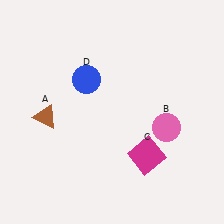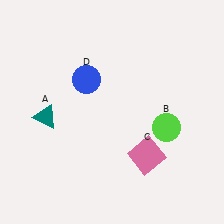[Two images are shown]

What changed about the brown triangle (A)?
In Image 1, A is brown. In Image 2, it changed to teal.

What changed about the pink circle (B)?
In Image 1, B is pink. In Image 2, it changed to lime.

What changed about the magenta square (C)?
In Image 1, C is magenta. In Image 2, it changed to pink.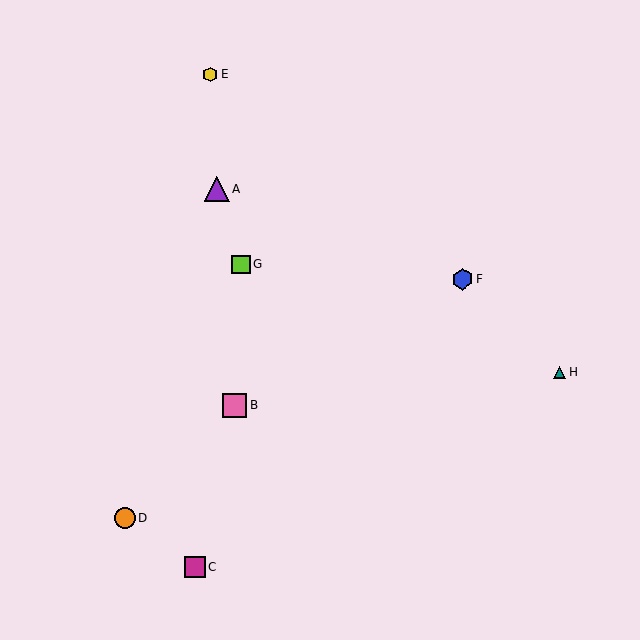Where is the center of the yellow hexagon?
The center of the yellow hexagon is at (210, 75).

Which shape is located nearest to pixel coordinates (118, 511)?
The orange circle (labeled D) at (125, 518) is nearest to that location.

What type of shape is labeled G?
Shape G is a lime square.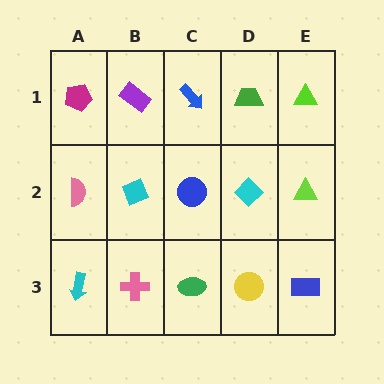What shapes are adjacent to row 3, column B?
A cyan diamond (row 2, column B), a cyan arrow (row 3, column A), a green ellipse (row 3, column C).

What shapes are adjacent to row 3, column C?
A blue circle (row 2, column C), a pink cross (row 3, column B), a yellow circle (row 3, column D).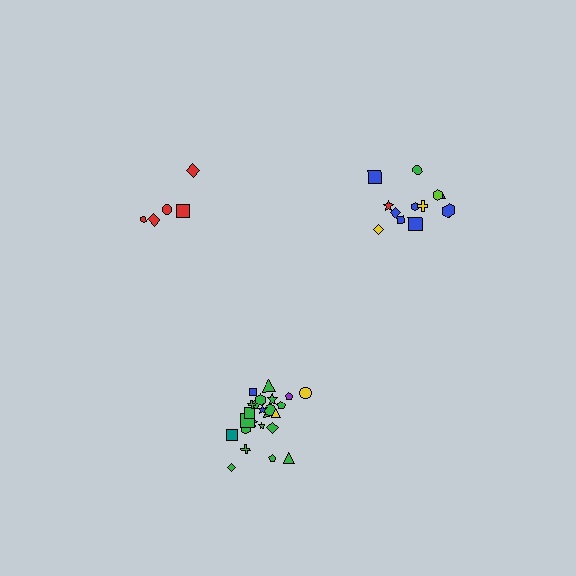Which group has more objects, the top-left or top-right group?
The top-right group.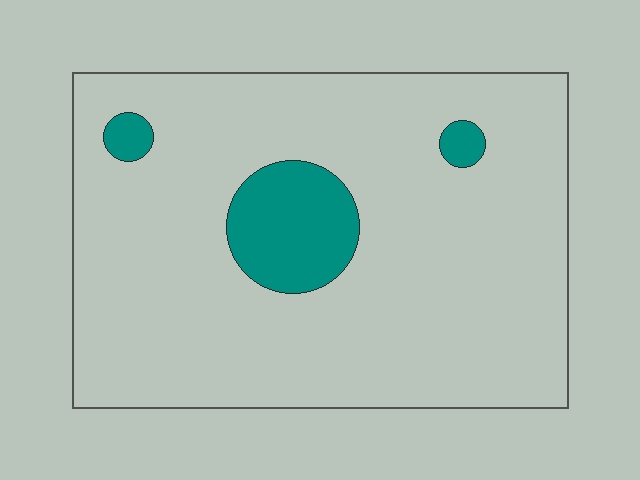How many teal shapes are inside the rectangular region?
3.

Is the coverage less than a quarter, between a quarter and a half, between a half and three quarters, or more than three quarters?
Less than a quarter.